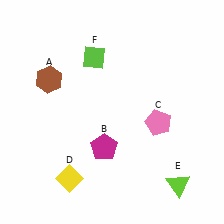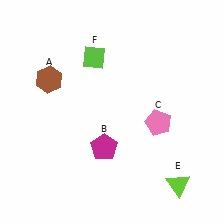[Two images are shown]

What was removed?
The yellow diamond (D) was removed in Image 2.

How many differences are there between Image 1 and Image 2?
There is 1 difference between the two images.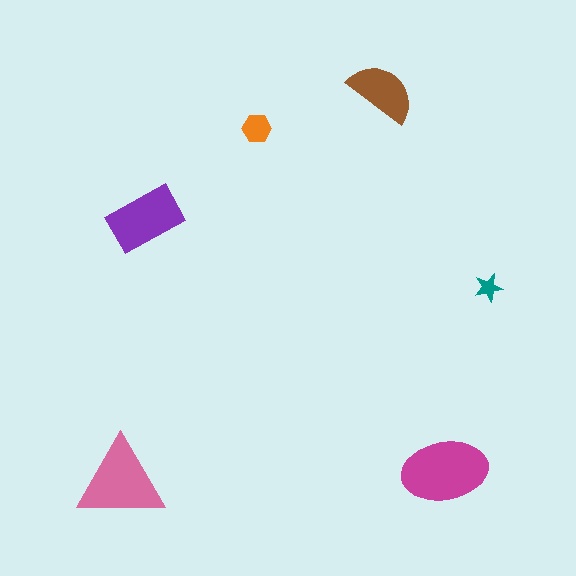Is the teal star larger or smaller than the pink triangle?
Smaller.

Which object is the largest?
The magenta ellipse.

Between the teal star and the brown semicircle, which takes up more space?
The brown semicircle.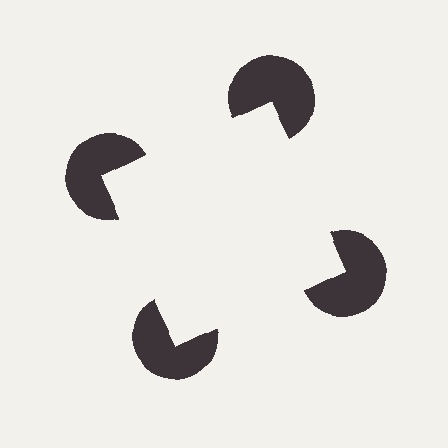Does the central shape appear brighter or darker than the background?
It typically appears slightly brighter than the background, even though no actual brightness change is drawn.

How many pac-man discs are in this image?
There are 4 — one at each vertex of the illusory square.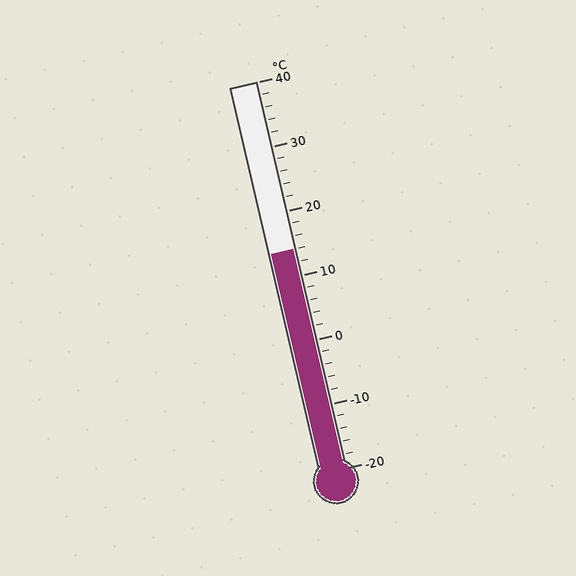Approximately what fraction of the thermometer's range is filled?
The thermometer is filled to approximately 55% of its range.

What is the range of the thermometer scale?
The thermometer scale ranges from -20°C to 40°C.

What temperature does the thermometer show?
The thermometer shows approximately 14°C.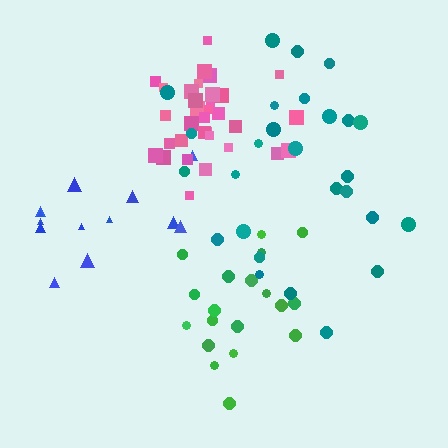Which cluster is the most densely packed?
Pink.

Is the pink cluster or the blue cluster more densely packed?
Pink.